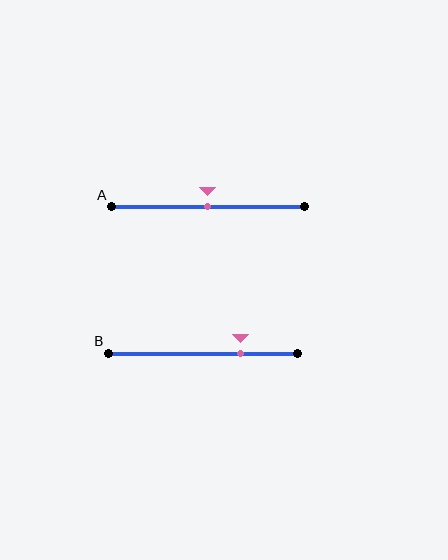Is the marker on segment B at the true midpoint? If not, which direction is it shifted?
No, the marker on segment B is shifted to the right by about 20% of the segment length.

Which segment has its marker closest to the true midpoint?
Segment A has its marker closest to the true midpoint.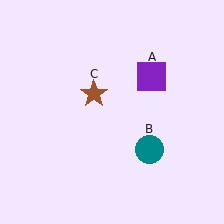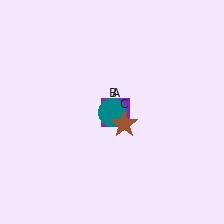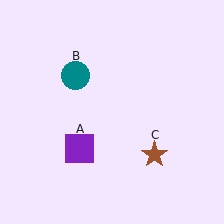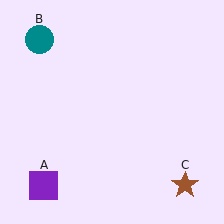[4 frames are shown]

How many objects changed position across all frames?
3 objects changed position: purple square (object A), teal circle (object B), brown star (object C).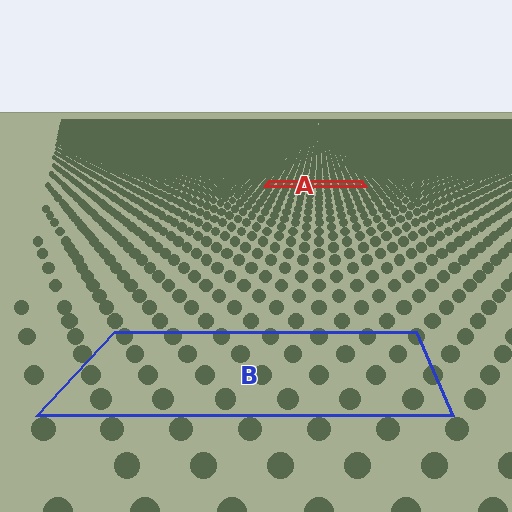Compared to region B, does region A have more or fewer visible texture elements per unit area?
Region A has more texture elements per unit area — they are packed more densely because it is farther away.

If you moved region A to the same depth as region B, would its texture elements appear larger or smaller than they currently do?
They would appear larger. At a closer depth, the same texture elements are projected at a bigger on-screen size.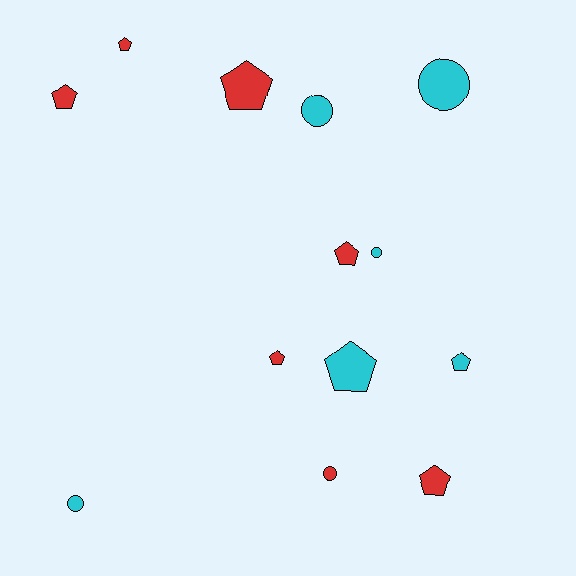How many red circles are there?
There is 1 red circle.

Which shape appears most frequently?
Pentagon, with 8 objects.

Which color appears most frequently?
Red, with 7 objects.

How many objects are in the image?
There are 13 objects.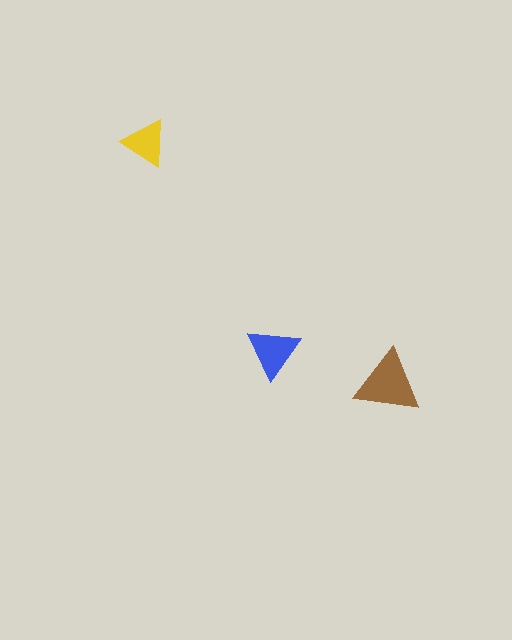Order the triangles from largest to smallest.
the brown one, the blue one, the yellow one.